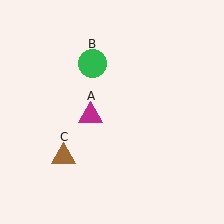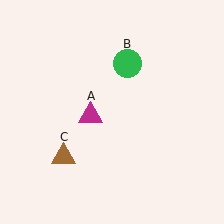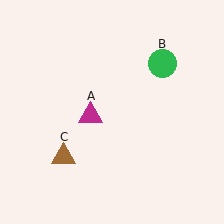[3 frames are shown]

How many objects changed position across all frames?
1 object changed position: green circle (object B).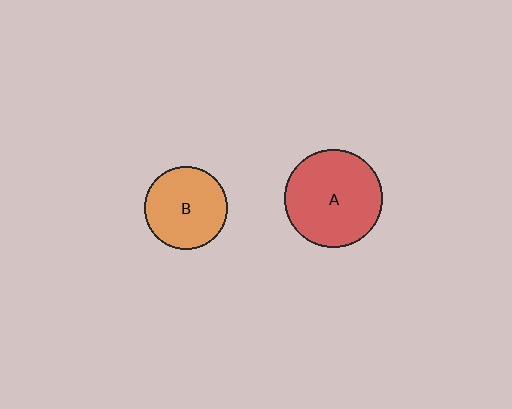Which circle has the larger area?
Circle A (red).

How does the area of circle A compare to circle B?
Approximately 1.4 times.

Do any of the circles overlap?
No, none of the circles overlap.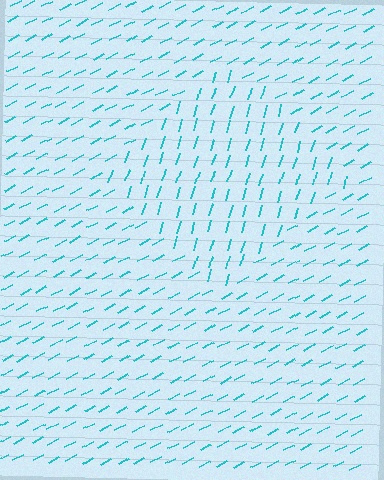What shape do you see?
I see a diamond.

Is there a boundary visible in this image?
Yes, there is a texture boundary formed by a change in line orientation.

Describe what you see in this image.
The image is filled with small cyan line segments. A diamond region in the image has lines oriented differently from the surrounding lines, creating a visible texture boundary.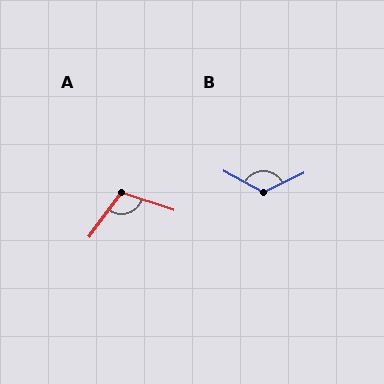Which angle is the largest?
B, at approximately 126 degrees.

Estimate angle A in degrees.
Approximately 107 degrees.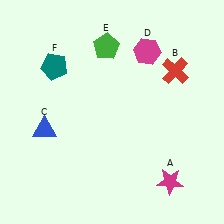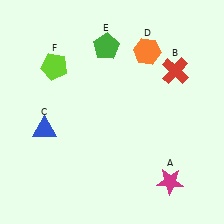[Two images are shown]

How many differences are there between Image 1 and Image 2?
There are 2 differences between the two images.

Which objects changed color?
D changed from magenta to orange. F changed from teal to lime.